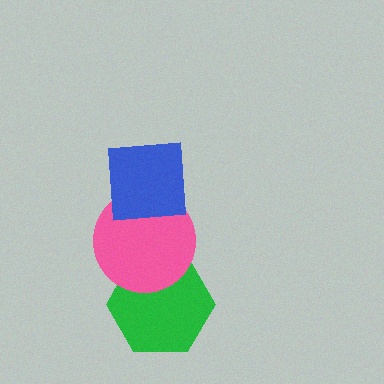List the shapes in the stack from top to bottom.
From top to bottom: the blue square, the pink circle, the green hexagon.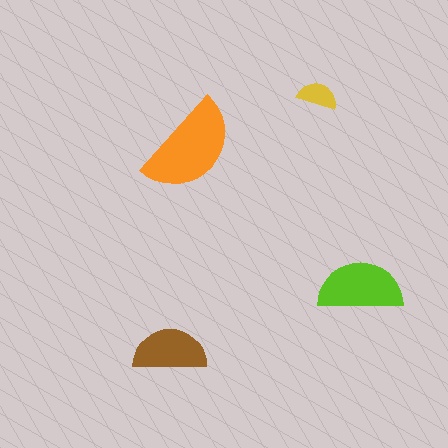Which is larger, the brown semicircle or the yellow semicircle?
The brown one.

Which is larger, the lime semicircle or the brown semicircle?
The lime one.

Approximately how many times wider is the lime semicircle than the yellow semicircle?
About 2 times wider.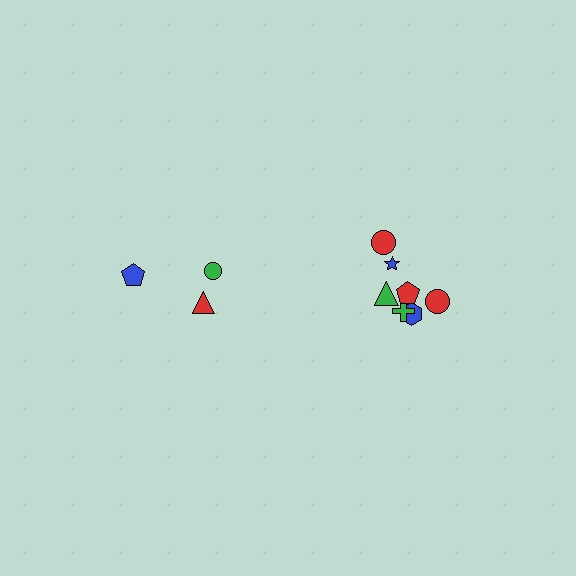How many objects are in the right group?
There are 7 objects.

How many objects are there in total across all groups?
There are 10 objects.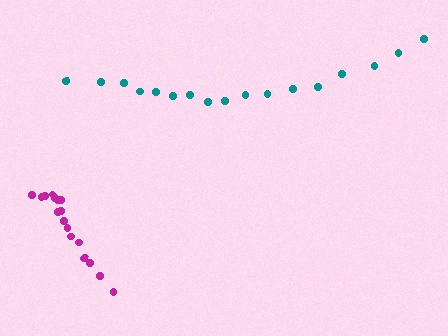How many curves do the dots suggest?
There are 2 distinct paths.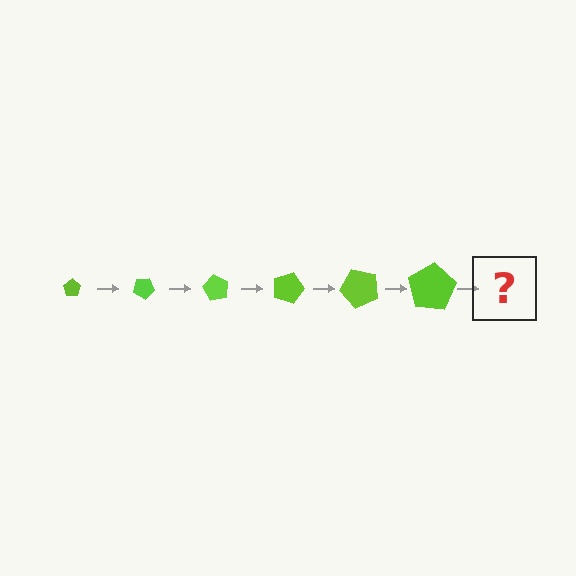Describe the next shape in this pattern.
It should be a pentagon, larger than the previous one and rotated 180 degrees from the start.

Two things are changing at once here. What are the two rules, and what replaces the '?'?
The two rules are that the pentagon grows larger each step and it rotates 30 degrees each step. The '?' should be a pentagon, larger than the previous one and rotated 180 degrees from the start.